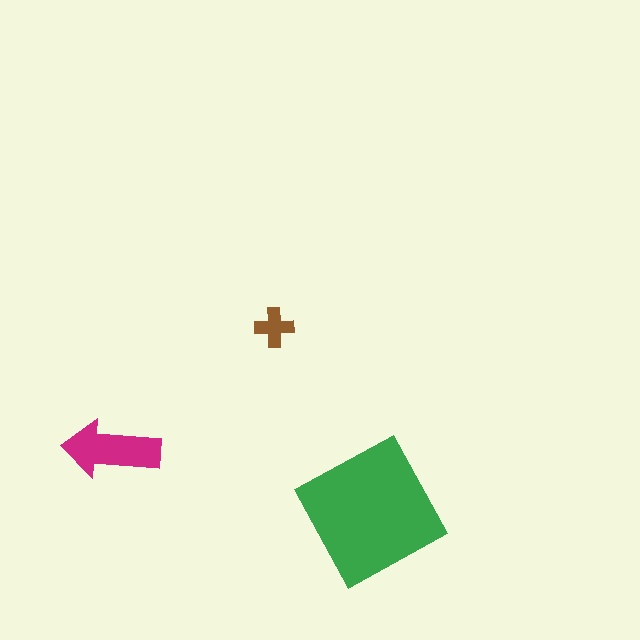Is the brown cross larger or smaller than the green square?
Smaller.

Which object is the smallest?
The brown cross.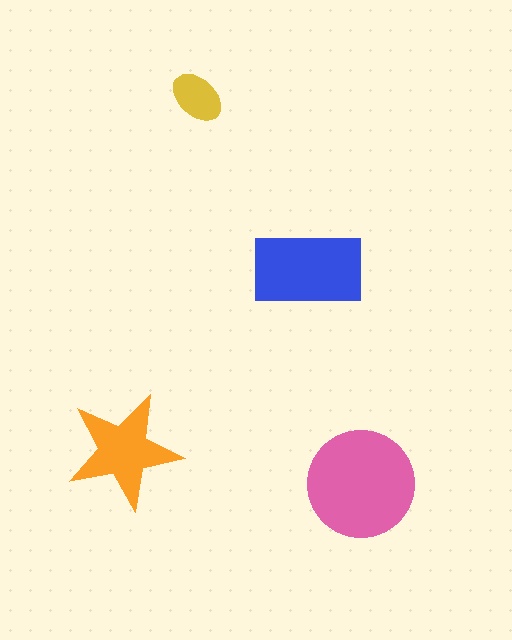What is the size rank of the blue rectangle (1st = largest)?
2nd.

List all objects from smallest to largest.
The yellow ellipse, the orange star, the blue rectangle, the pink circle.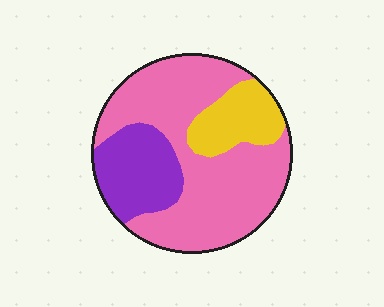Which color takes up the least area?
Yellow, at roughly 15%.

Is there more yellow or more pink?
Pink.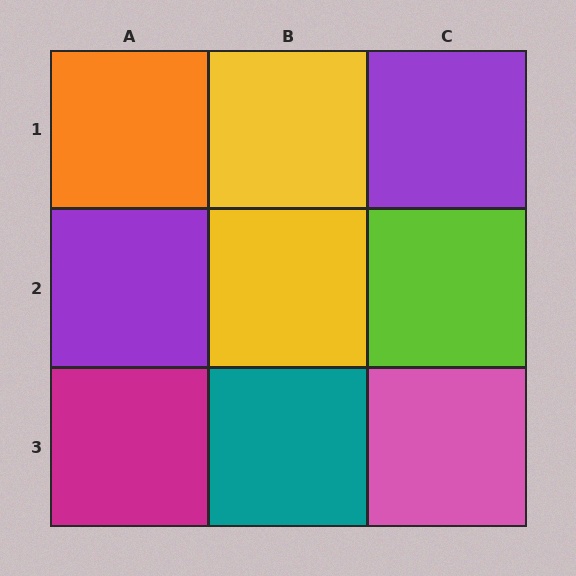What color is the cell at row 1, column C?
Purple.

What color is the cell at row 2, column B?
Yellow.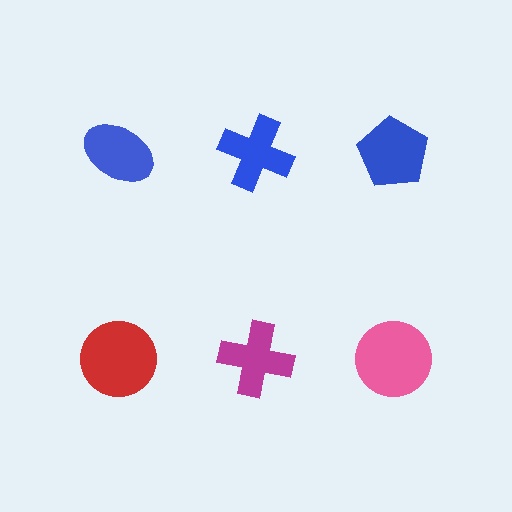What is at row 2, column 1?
A red circle.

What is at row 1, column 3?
A blue pentagon.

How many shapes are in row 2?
3 shapes.